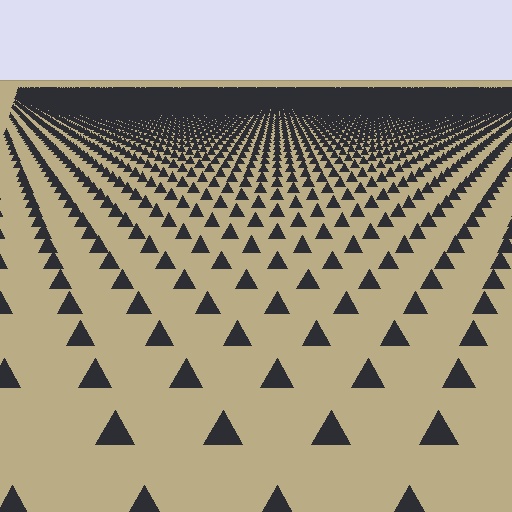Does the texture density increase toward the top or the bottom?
Density increases toward the top.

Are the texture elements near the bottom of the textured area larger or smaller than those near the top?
Larger. Near the bottom, elements are closer to the viewer and appear at a bigger on-screen size.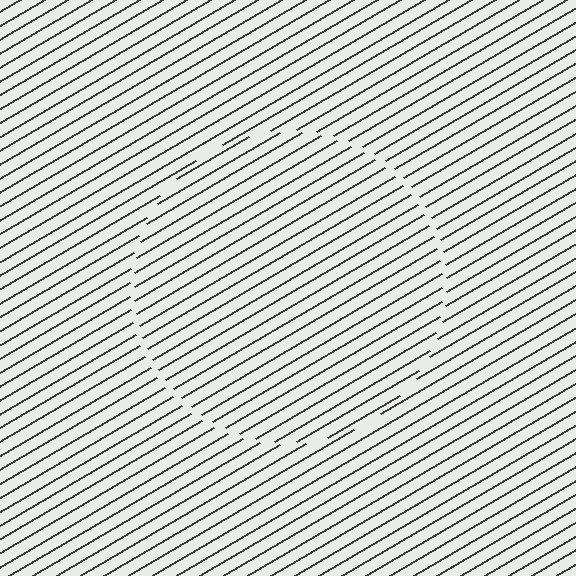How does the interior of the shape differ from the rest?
The interior of the shape contains the same grating, shifted by half a period — the contour is defined by the phase discontinuity where line-ends from the inner and outer gratings abut.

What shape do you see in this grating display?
An illusory circle. The interior of the shape contains the same grating, shifted by half a period — the contour is defined by the phase discontinuity where line-ends from the inner and outer gratings abut.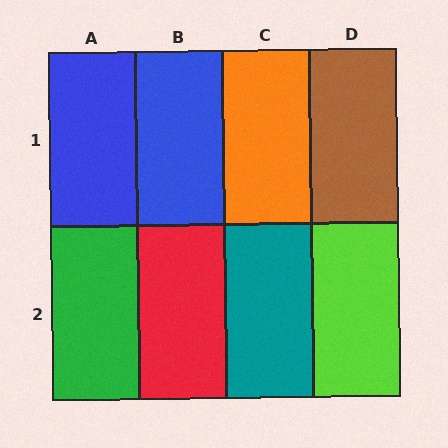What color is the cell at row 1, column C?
Orange.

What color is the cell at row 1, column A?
Blue.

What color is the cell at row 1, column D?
Brown.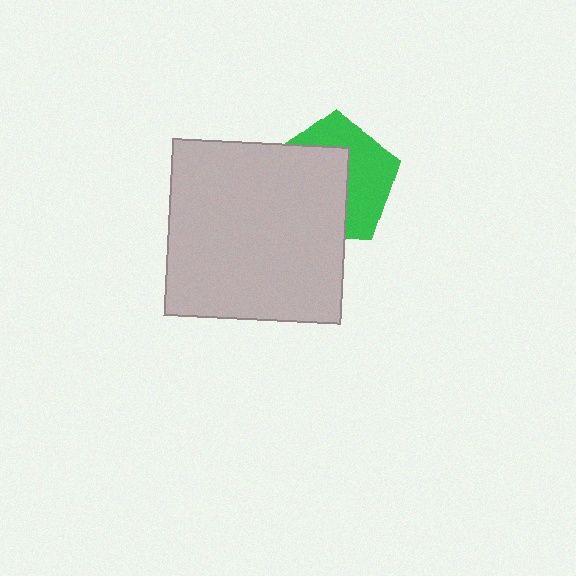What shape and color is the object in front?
The object in front is a light gray square.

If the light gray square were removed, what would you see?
You would see the complete green pentagon.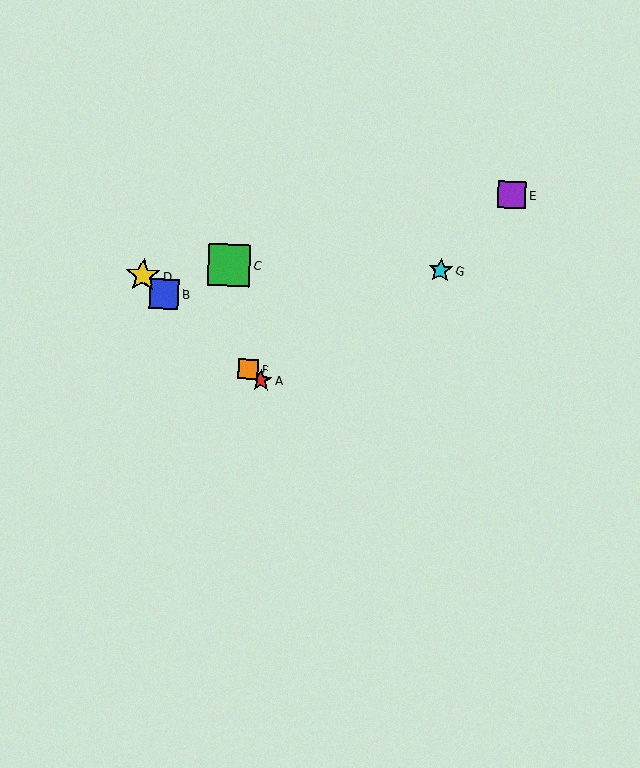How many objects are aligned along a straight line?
4 objects (A, B, D, F) are aligned along a straight line.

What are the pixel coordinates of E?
Object E is at (512, 195).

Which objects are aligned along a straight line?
Objects A, B, D, F are aligned along a straight line.